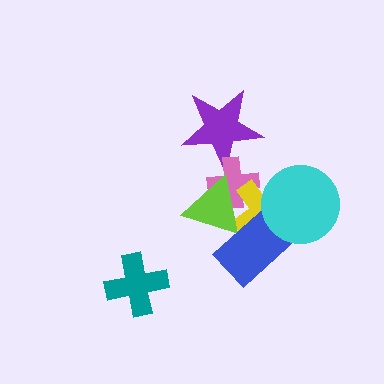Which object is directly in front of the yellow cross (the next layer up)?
The lime triangle is directly in front of the yellow cross.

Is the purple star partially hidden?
Yes, it is partially covered by another shape.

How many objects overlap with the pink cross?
3 objects overlap with the pink cross.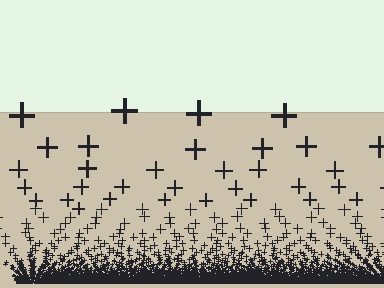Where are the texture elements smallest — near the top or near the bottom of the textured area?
Near the bottom.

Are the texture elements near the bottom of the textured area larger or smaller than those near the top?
Smaller. The gradient is inverted — elements near the bottom are smaller and denser.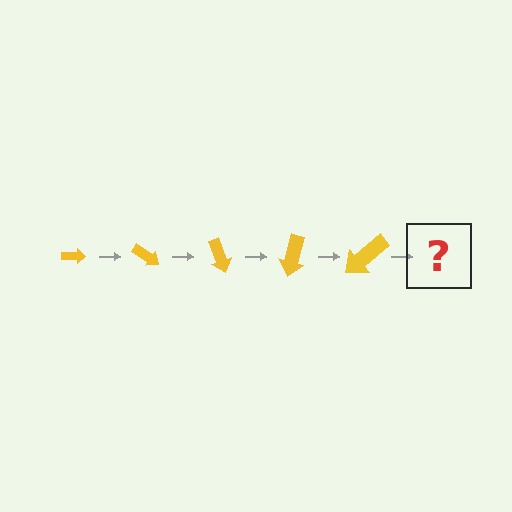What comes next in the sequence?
The next element should be an arrow, larger than the previous one and rotated 175 degrees from the start.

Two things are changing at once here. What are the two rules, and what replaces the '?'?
The two rules are that the arrow grows larger each step and it rotates 35 degrees each step. The '?' should be an arrow, larger than the previous one and rotated 175 degrees from the start.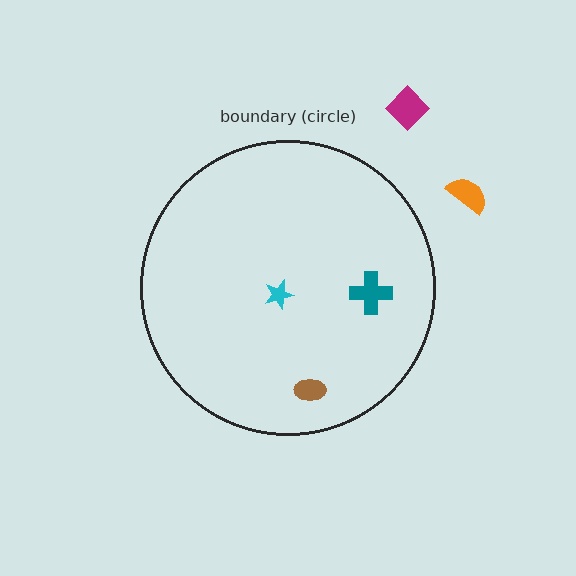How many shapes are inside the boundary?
3 inside, 2 outside.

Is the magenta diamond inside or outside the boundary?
Outside.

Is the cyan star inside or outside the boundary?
Inside.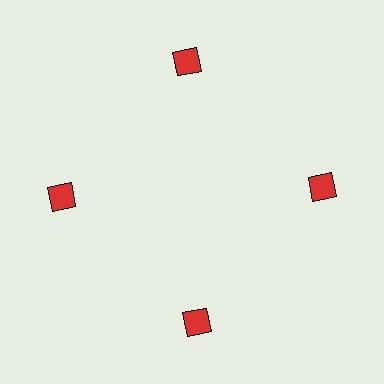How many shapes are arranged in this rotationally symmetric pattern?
There are 4 shapes, arranged in 4 groups of 1.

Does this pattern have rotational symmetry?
Yes, this pattern has 4-fold rotational symmetry. It looks the same after rotating 90 degrees around the center.